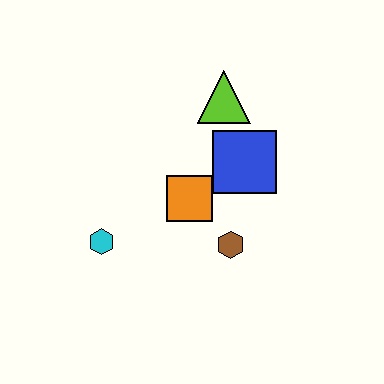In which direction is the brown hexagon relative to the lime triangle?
The brown hexagon is below the lime triangle.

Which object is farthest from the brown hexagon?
The lime triangle is farthest from the brown hexagon.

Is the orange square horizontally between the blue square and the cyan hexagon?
Yes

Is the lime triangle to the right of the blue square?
No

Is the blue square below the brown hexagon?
No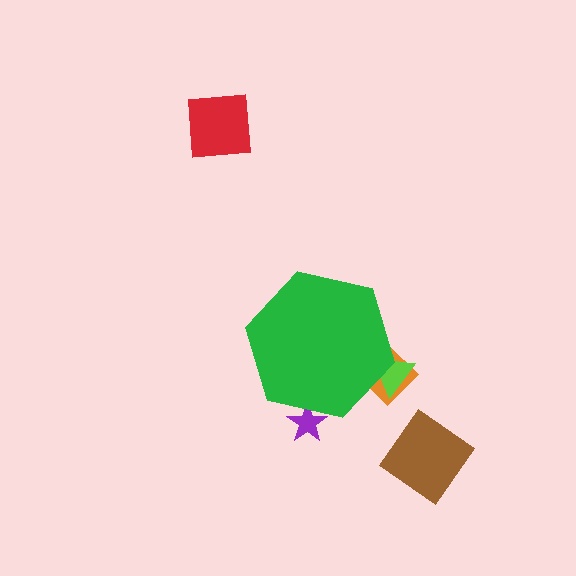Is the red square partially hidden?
No, the red square is fully visible.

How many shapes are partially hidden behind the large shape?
3 shapes are partially hidden.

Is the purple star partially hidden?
Yes, the purple star is partially hidden behind the green hexagon.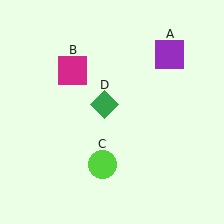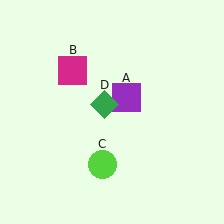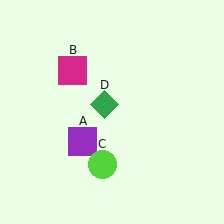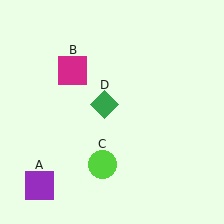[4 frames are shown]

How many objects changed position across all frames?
1 object changed position: purple square (object A).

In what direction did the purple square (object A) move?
The purple square (object A) moved down and to the left.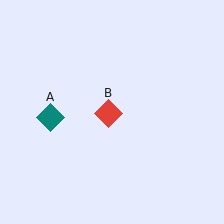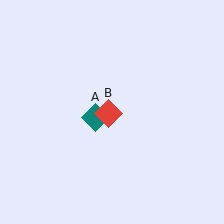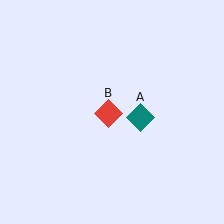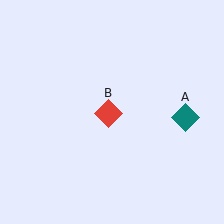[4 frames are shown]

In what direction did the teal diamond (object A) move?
The teal diamond (object A) moved right.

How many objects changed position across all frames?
1 object changed position: teal diamond (object A).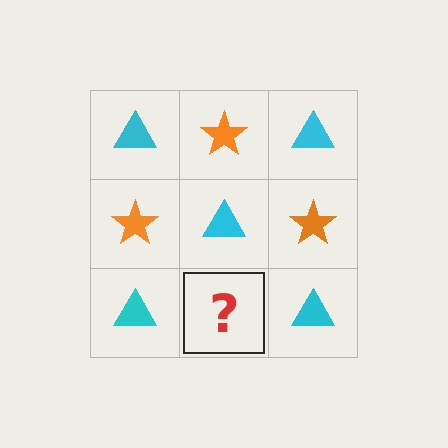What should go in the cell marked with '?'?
The missing cell should contain an orange star.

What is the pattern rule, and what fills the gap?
The rule is that it alternates cyan triangle and orange star in a checkerboard pattern. The gap should be filled with an orange star.